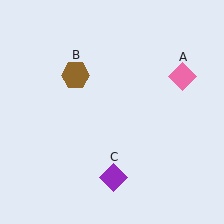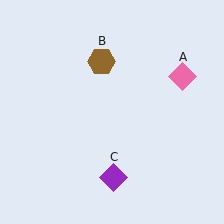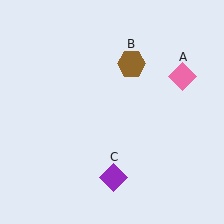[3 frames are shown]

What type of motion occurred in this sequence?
The brown hexagon (object B) rotated clockwise around the center of the scene.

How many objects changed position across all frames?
1 object changed position: brown hexagon (object B).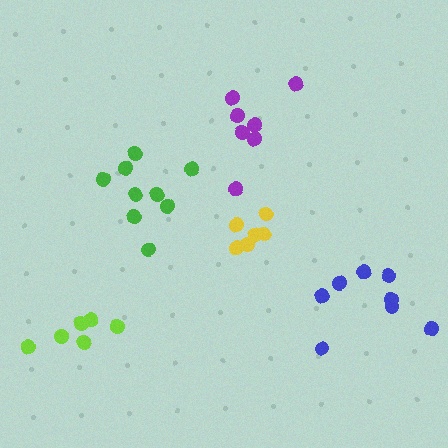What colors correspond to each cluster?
The clusters are colored: purple, green, blue, lime, yellow.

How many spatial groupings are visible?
There are 5 spatial groupings.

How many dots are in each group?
Group 1: 7 dots, Group 2: 9 dots, Group 3: 8 dots, Group 4: 6 dots, Group 5: 6 dots (36 total).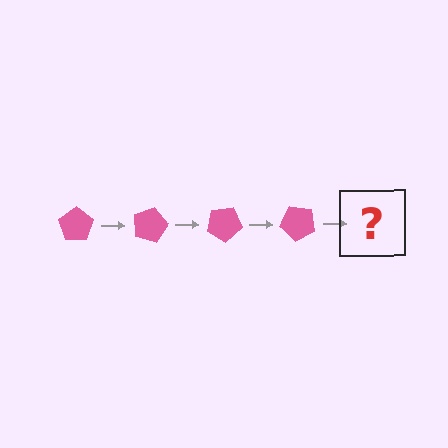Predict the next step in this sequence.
The next step is a pink pentagon rotated 60 degrees.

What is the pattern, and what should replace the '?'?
The pattern is that the pentagon rotates 15 degrees each step. The '?' should be a pink pentagon rotated 60 degrees.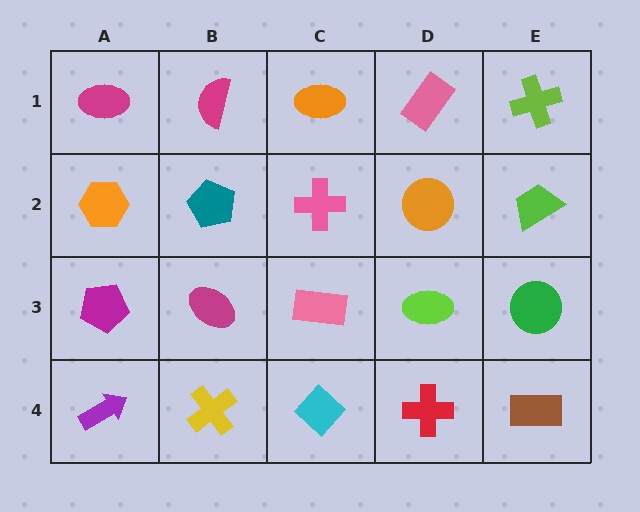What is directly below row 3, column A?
A purple arrow.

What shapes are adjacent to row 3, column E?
A lime trapezoid (row 2, column E), a brown rectangle (row 4, column E), a lime ellipse (row 3, column D).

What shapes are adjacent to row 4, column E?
A green circle (row 3, column E), a red cross (row 4, column D).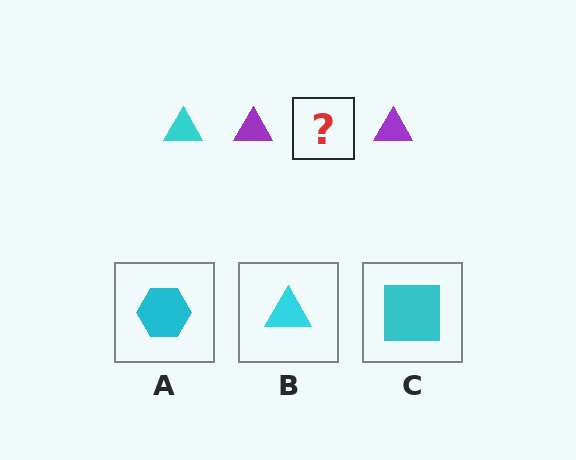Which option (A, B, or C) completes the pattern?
B.